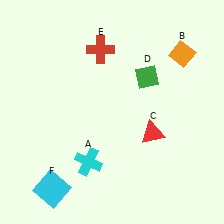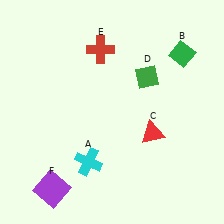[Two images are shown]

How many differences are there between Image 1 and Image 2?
There are 2 differences between the two images.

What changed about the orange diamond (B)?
In Image 1, B is orange. In Image 2, it changed to green.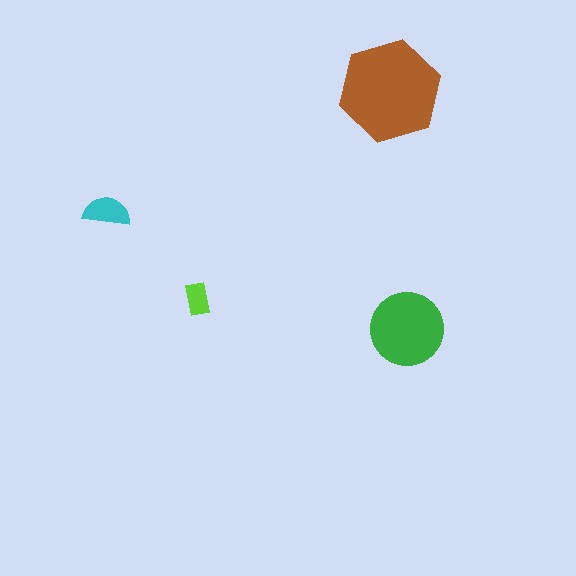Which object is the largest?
The brown hexagon.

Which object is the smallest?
The lime rectangle.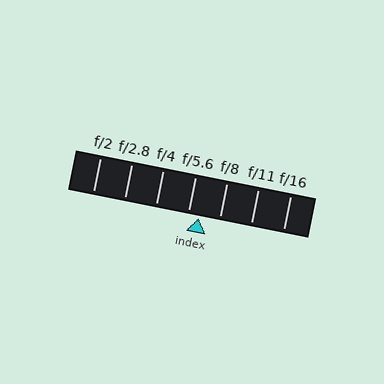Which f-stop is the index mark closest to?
The index mark is closest to f/5.6.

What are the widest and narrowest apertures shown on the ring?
The widest aperture shown is f/2 and the narrowest is f/16.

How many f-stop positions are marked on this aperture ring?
There are 7 f-stop positions marked.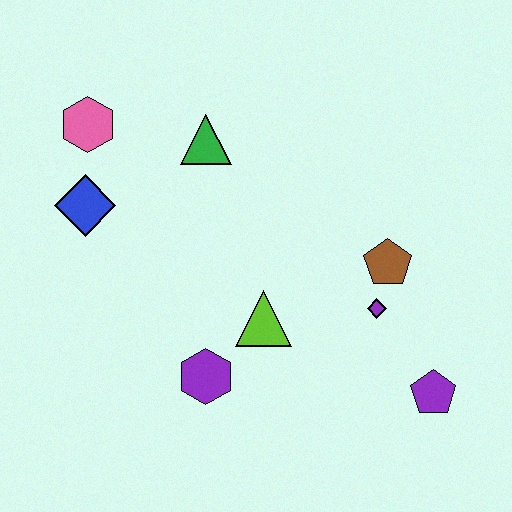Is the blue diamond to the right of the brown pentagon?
No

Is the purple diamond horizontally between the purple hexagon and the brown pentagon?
Yes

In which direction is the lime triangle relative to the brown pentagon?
The lime triangle is to the left of the brown pentagon.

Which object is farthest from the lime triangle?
The pink hexagon is farthest from the lime triangle.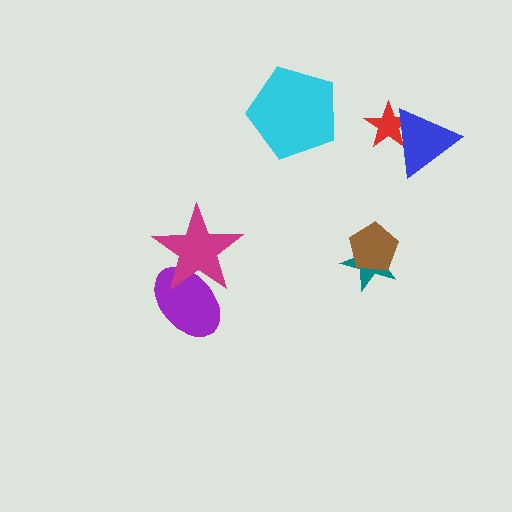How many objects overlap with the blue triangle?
1 object overlaps with the blue triangle.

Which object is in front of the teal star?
The brown pentagon is in front of the teal star.